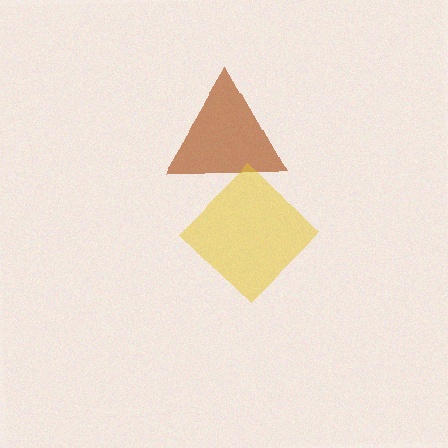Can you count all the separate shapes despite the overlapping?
Yes, there are 2 separate shapes.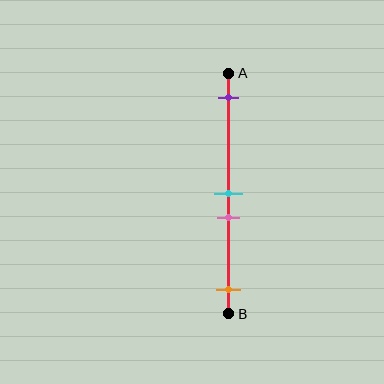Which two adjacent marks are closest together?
The cyan and pink marks are the closest adjacent pair.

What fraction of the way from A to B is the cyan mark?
The cyan mark is approximately 50% (0.5) of the way from A to B.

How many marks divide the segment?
There are 4 marks dividing the segment.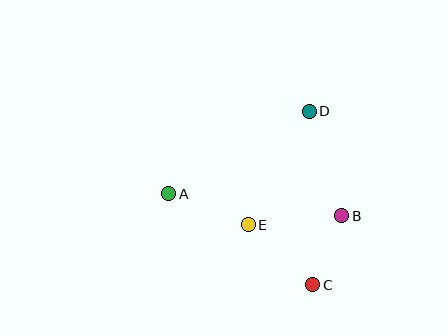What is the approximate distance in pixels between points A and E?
The distance between A and E is approximately 85 pixels.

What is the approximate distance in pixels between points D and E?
The distance between D and E is approximately 129 pixels.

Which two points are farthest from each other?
Points A and B are farthest from each other.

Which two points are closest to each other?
Points B and C are closest to each other.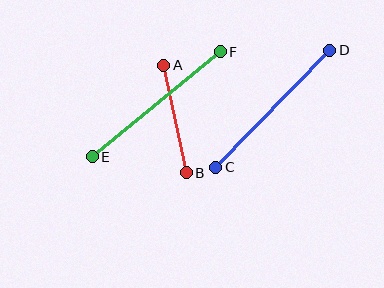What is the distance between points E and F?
The distance is approximately 165 pixels.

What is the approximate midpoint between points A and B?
The midpoint is at approximately (175, 119) pixels.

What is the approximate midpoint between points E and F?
The midpoint is at approximately (156, 104) pixels.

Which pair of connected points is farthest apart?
Points E and F are farthest apart.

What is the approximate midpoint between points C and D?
The midpoint is at approximately (273, 109) pixels.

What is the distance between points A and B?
The distance is approximately 110 pixels.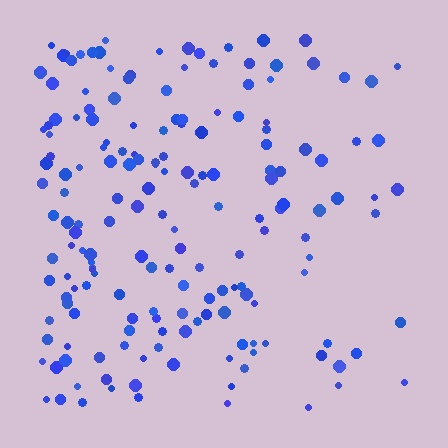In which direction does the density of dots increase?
From right to left, with the left side densest.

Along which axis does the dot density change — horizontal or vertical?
Horizontal.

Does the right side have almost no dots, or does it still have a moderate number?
Still a moderate number, just noticeably fewer than the left.